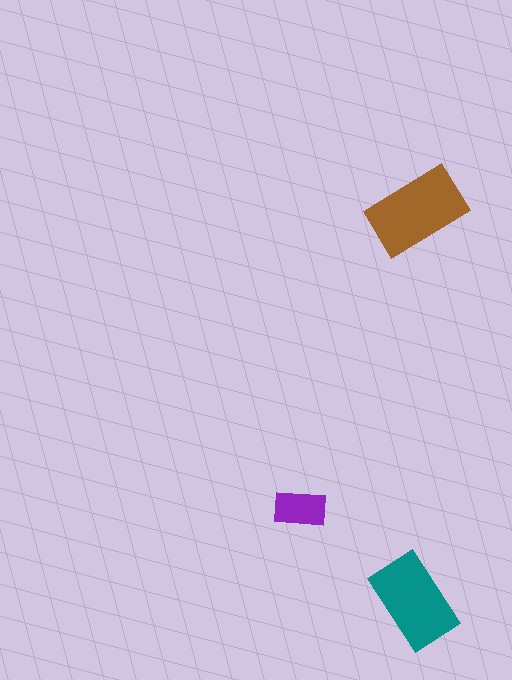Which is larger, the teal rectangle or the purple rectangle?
The teal one.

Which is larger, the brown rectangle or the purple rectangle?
The brown one.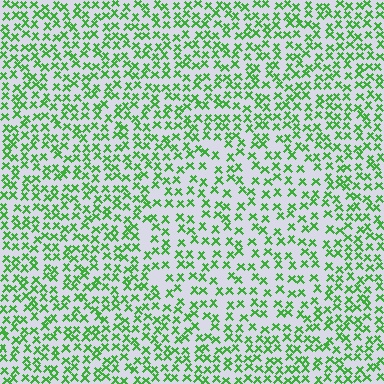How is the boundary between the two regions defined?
The boundary is defined by a change in element density (approximately 1.5x ratio). All elements are the same color, size, and shape.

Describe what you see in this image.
The image contains small green elements arranged at two different densities. A circle-shaped region is visible where the elements are less densely packed than the surrounding area.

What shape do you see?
I see a circle.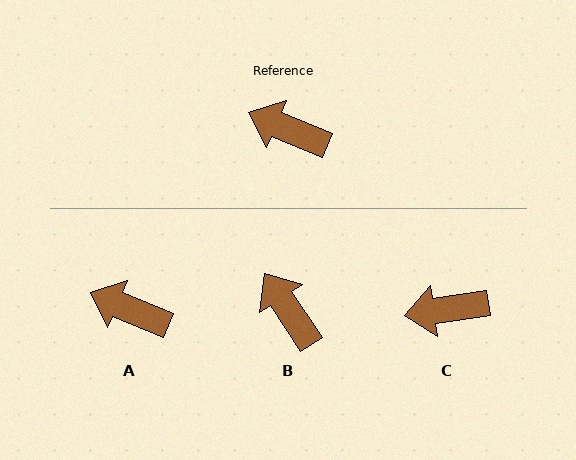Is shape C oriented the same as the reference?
No, it is off by about 31 degrees.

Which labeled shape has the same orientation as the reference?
A.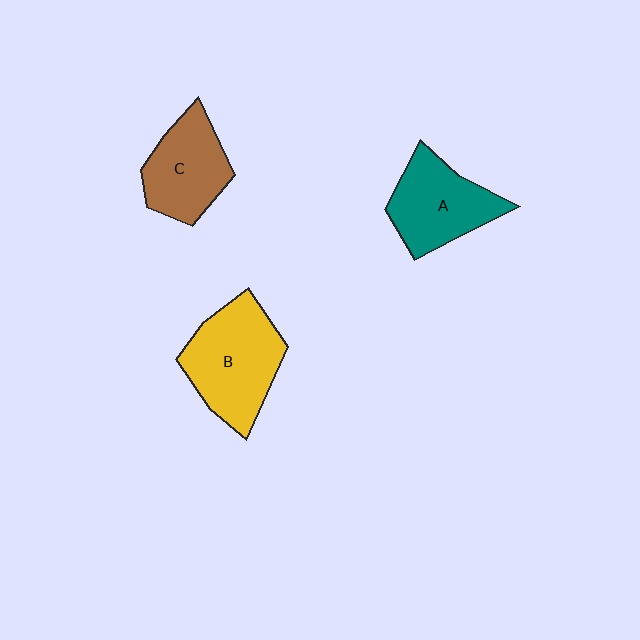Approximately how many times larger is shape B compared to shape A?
Approximately 1.2 times.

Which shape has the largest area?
Shape B (yellow).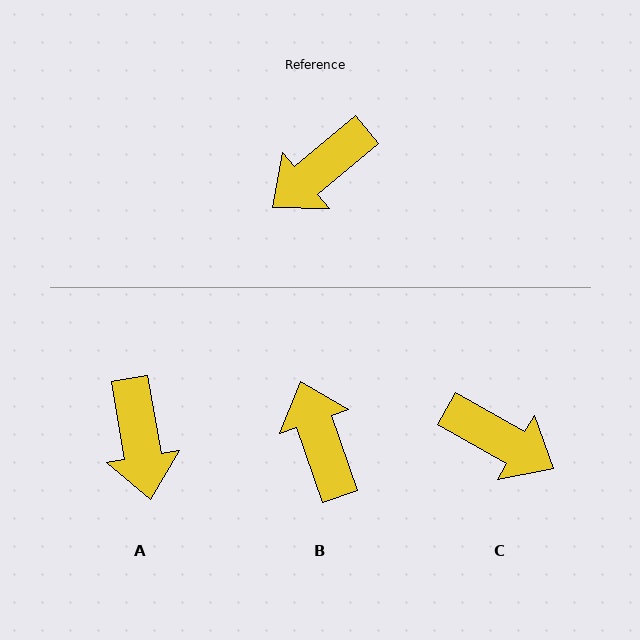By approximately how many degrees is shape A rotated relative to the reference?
Approximately 60 degrees counter-clockwise.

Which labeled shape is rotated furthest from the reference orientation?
C, about 111 degrees away.